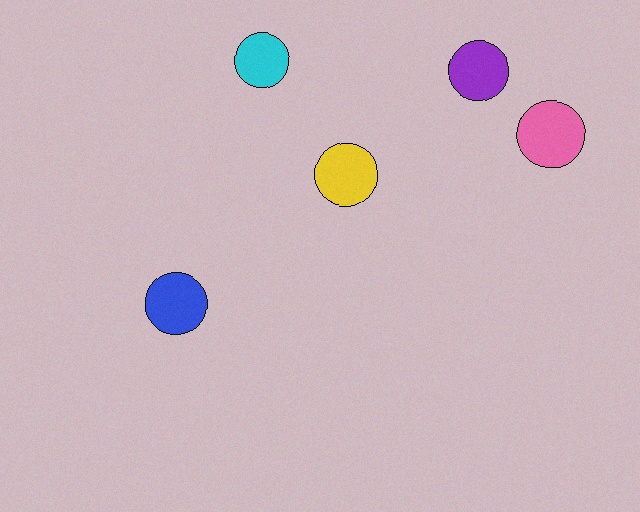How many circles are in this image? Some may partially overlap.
There are 5 circles.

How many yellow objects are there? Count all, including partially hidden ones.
There is 1 yellow object.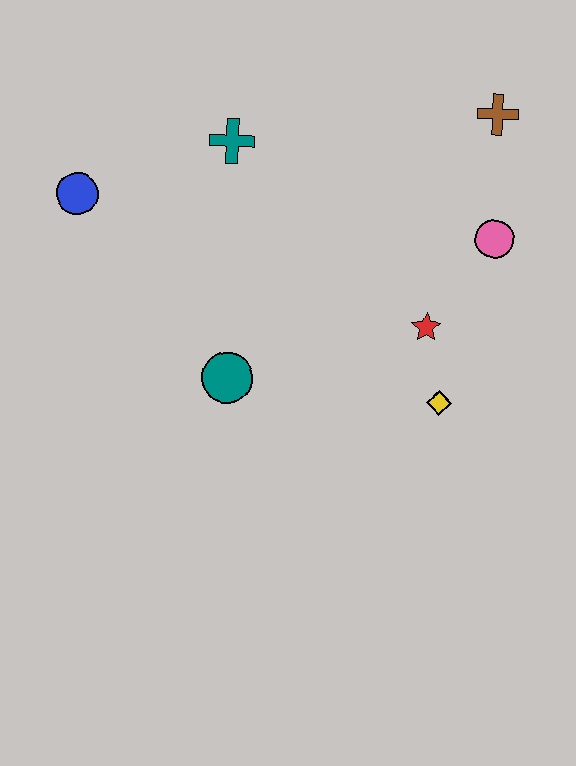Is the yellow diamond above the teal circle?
No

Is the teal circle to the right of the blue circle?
Yes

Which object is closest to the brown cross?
The pink circle is closest to the brown cross.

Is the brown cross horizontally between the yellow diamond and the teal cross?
No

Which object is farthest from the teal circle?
The brown cross is farthest from the teal circle.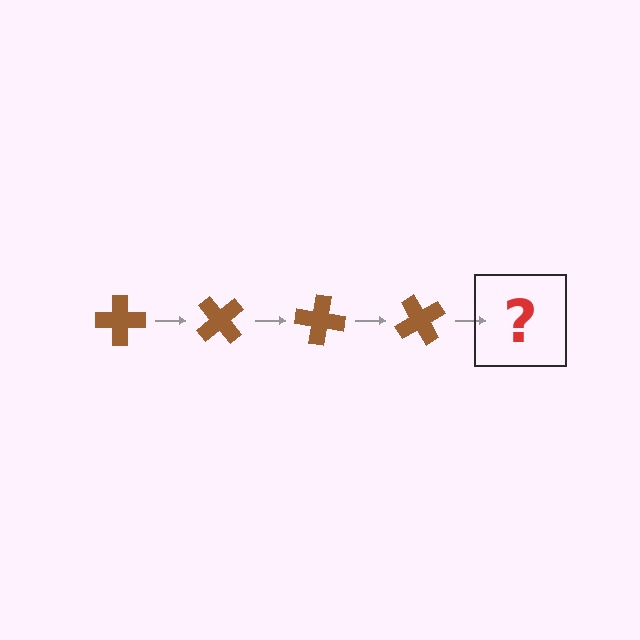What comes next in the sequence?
The next element should be a brown cross rotated 200 degrees.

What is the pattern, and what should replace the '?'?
The pattern is that the cross rotates 50 degrees each step. The '?' should be a brown cross rotated 200 degrees.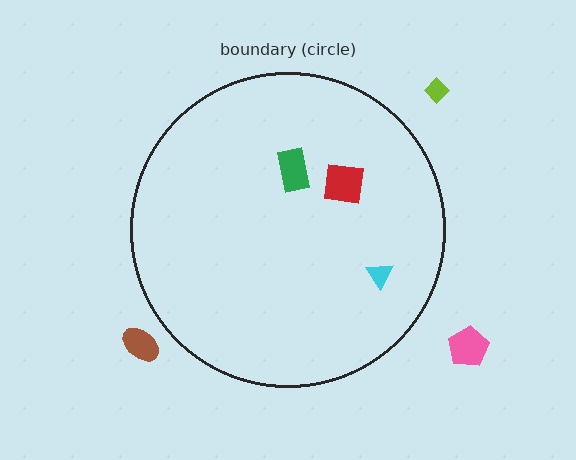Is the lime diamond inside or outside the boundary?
Outside.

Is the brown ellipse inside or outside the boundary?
Outside.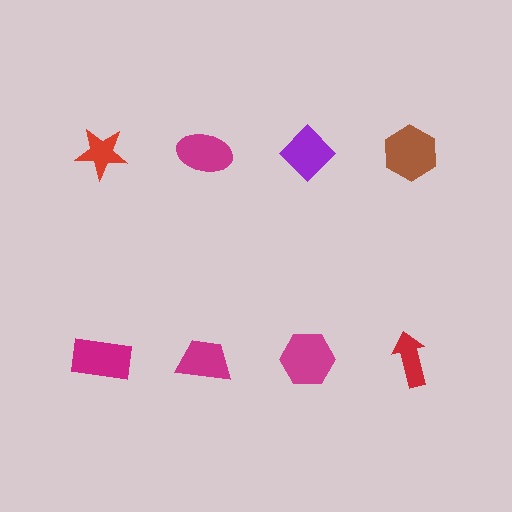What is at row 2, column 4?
A red arrow.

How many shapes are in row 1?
4 shapes.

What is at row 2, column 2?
A magenta trapezoid.